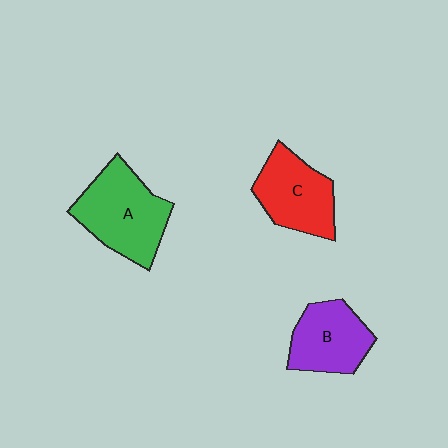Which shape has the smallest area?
Shape B (purple).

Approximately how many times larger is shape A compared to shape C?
Approximately 1.2 times.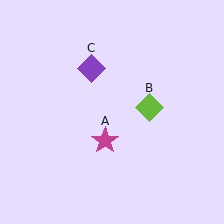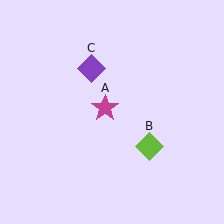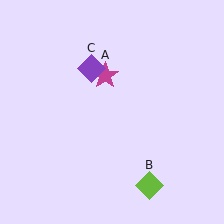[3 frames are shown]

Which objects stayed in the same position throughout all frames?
Purple diamond (object C) remained stationary.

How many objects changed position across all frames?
2 objects changed position: magenta star (object A), lime diamond (object B).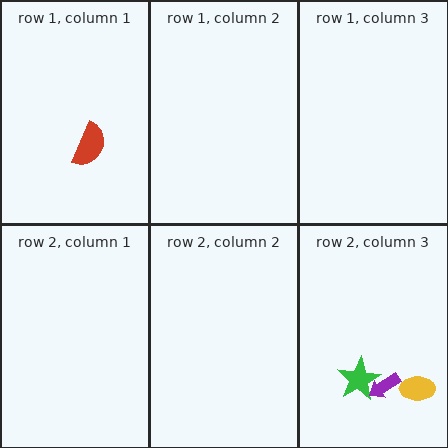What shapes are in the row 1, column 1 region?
The red semicircle.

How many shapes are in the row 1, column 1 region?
1.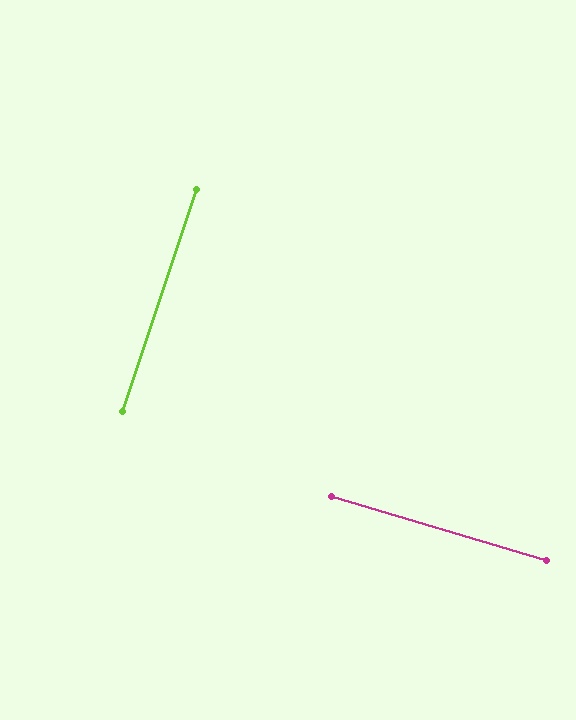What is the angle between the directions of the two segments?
Approximately 88 degrees.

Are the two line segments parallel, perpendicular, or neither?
Perpendicular — they meet at approximately 88°.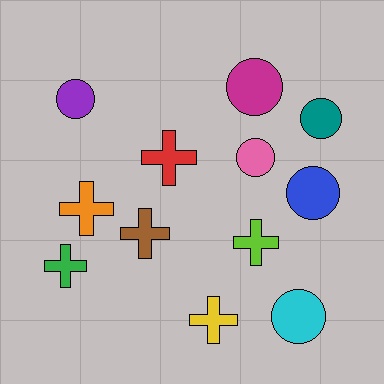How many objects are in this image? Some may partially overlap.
There are 12 objects.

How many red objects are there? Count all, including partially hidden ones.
There is 1 red object.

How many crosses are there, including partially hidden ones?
There are 6 crosses.